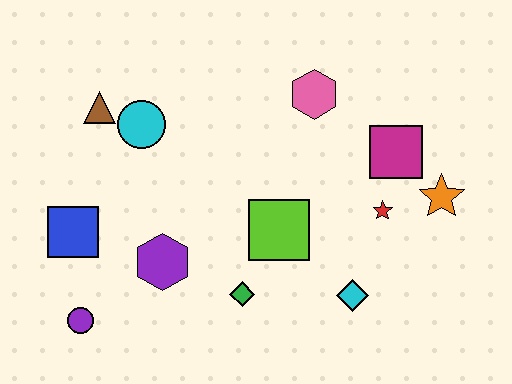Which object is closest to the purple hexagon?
The green diamond is closest to the purple hexagon.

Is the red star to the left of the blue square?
No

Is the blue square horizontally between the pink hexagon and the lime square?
No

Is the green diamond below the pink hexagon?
Yes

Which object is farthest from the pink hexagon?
The purple circle is farthest from the pink hexagon.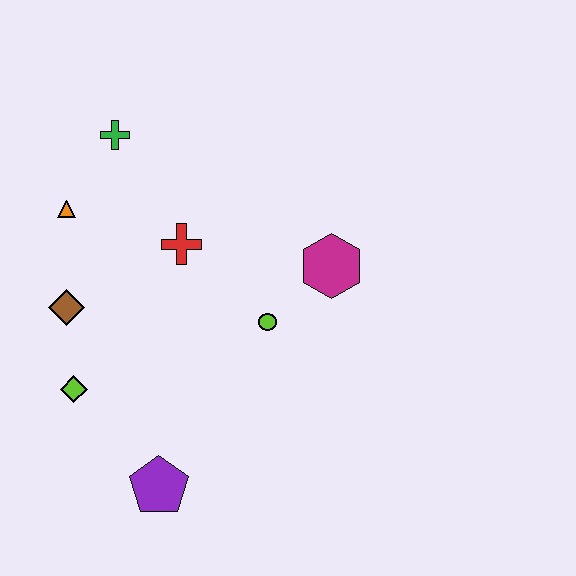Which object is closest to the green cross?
The orange triangle is closest to the green cross.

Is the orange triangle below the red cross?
No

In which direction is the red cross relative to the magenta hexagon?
The red cross is to the left of the magenta hexagon.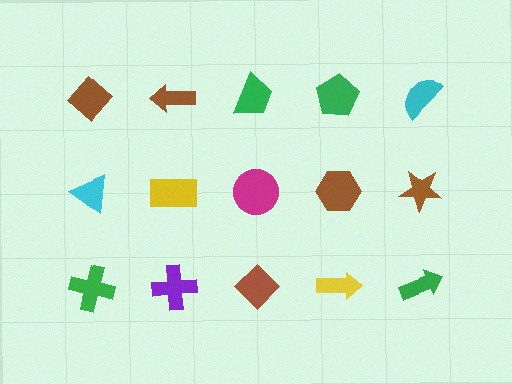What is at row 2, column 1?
A cyan triangle.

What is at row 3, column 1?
A green cross.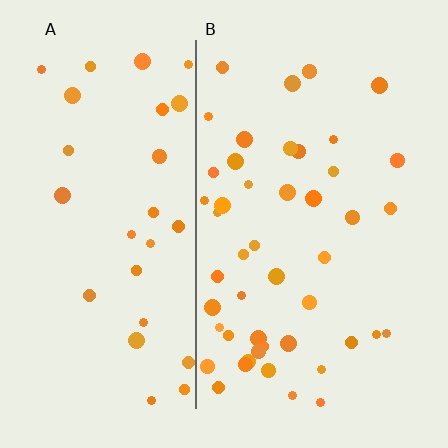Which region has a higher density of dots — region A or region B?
B (the right).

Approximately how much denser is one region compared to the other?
Approximately 1.6× — region B over region A.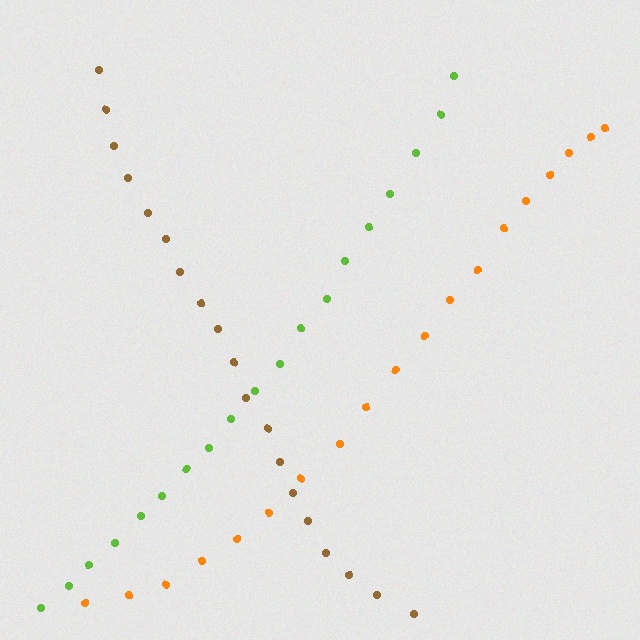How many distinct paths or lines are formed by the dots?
There are 3 distinct paths.